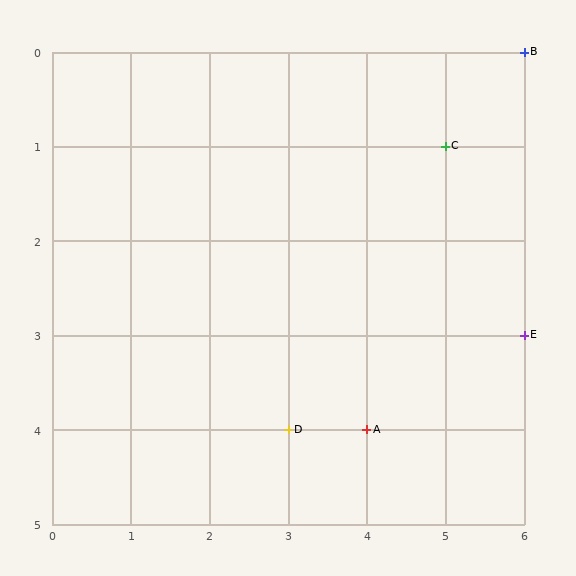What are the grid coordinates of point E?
Point E is at grid coordinates (6, 3).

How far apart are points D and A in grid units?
Points D and A are 1 column apart.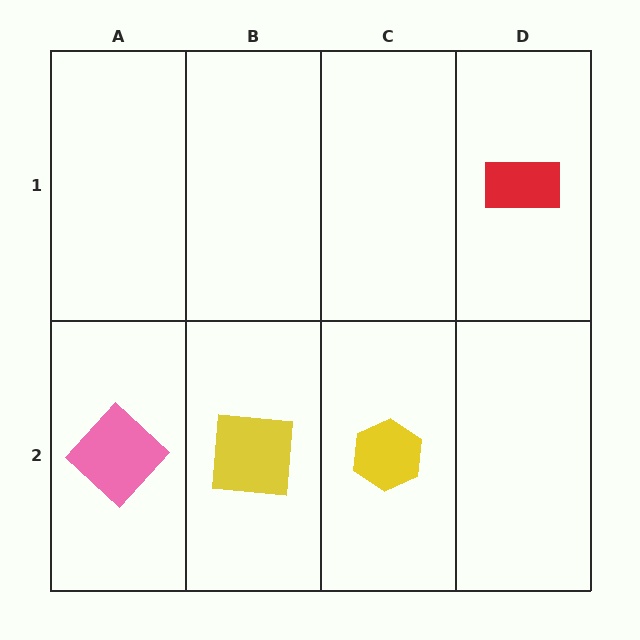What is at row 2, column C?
A yellow hexagon.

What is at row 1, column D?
A red rectangle.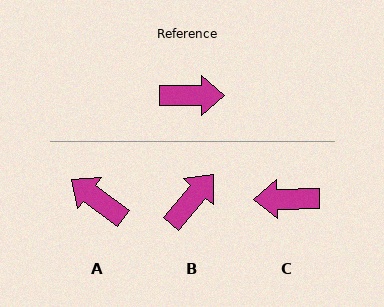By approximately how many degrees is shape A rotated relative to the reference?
Approximately 143 degrees counter-clockwise.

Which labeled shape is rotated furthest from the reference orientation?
C, about 179 degrees away.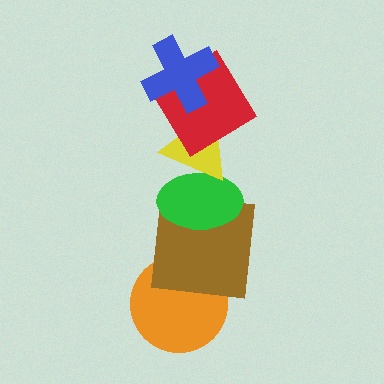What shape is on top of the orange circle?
The brown square is on top of the orange circle.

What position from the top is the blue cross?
The blue cross is 1st from the top.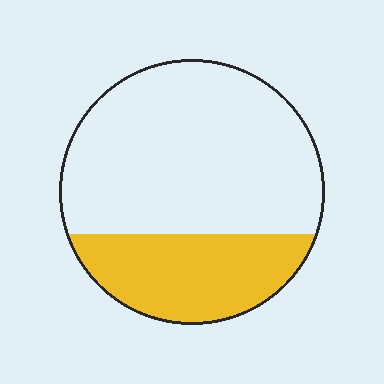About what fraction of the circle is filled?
About one third (1/3).